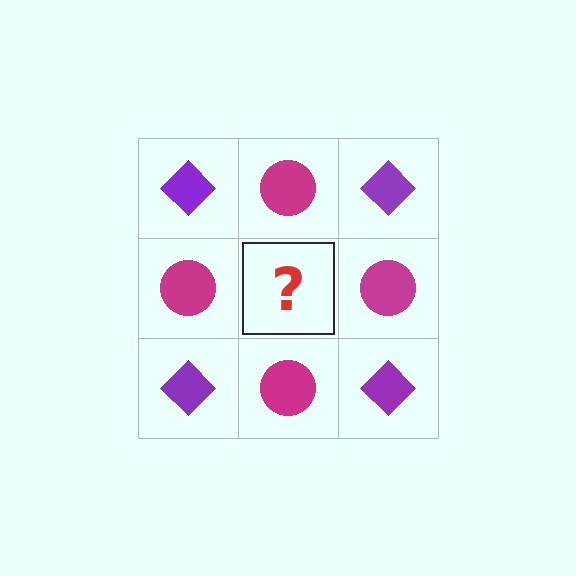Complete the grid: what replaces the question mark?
The question mark should be replaced with a purple diamond.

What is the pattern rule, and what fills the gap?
The rule is that it alternates purple diamond and magenta circle in a checkerboard pattern. The gap should be filled with a purple diamond.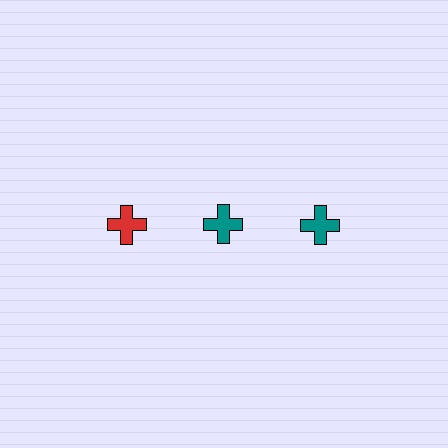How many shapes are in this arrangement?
There are 3 shapes arranged in a grid pattern.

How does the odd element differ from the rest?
It has a different color: red instead of teal.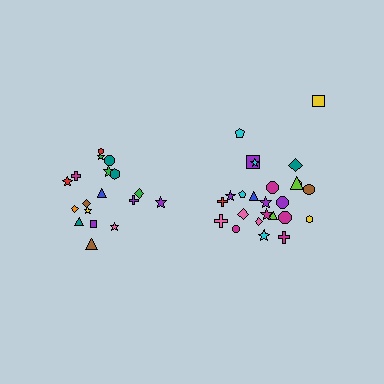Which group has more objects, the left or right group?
The right group.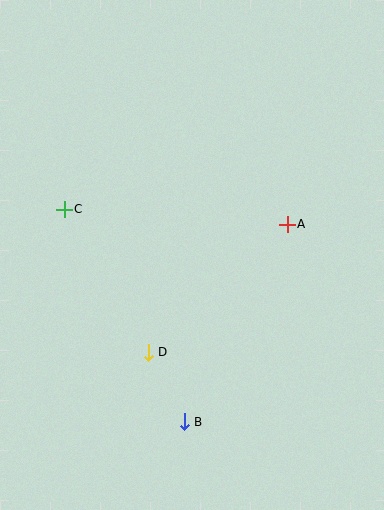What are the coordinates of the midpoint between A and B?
The midpoint between A and B is at (236, 323).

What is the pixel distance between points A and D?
The distance between A and D is 189 pixels.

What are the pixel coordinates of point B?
Point B is at (184, 422).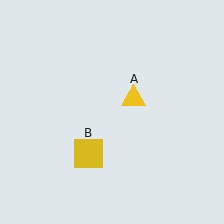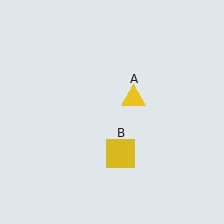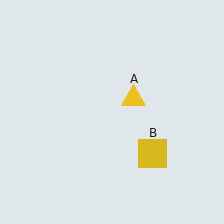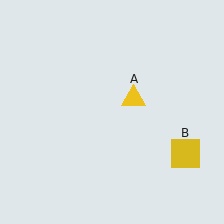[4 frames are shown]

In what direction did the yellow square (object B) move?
The yellow square (object B) moved right.